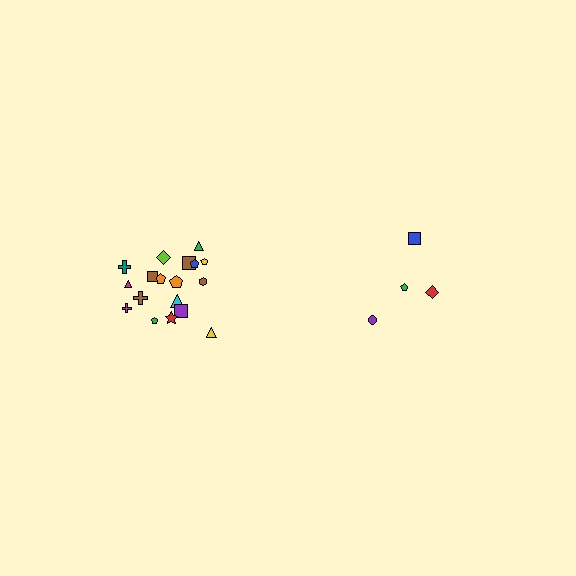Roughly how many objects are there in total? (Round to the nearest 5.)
Roughly 20 objects in total.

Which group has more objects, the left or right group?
The left group.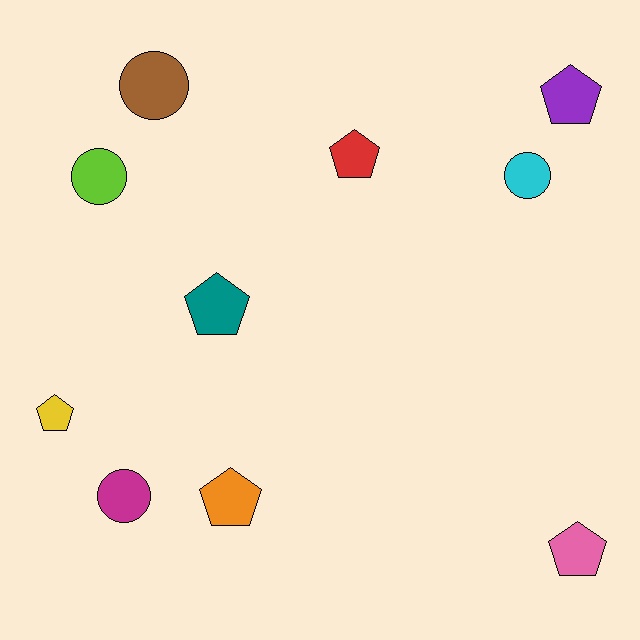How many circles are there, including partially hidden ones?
There are 4 circles.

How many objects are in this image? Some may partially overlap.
There are 10 objects.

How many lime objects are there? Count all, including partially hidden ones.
There is 1 lime object.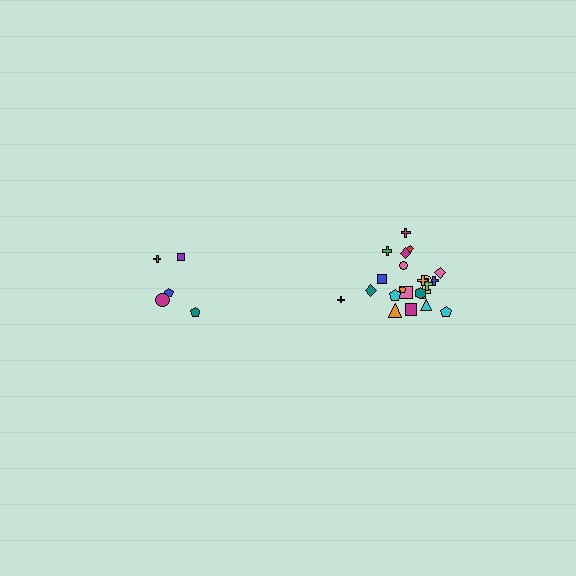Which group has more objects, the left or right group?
The right group.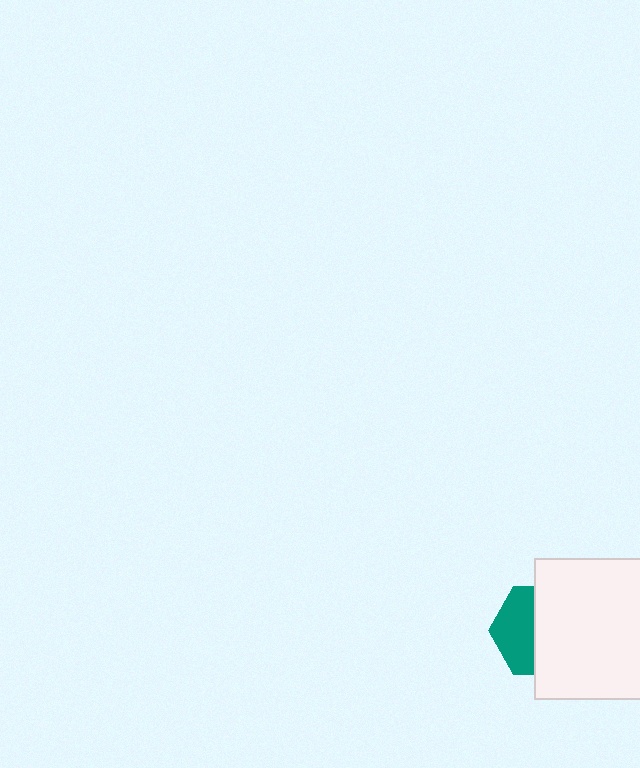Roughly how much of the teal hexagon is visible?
A small part of it is visible (roughly 43%).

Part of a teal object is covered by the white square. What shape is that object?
It is a hexagon.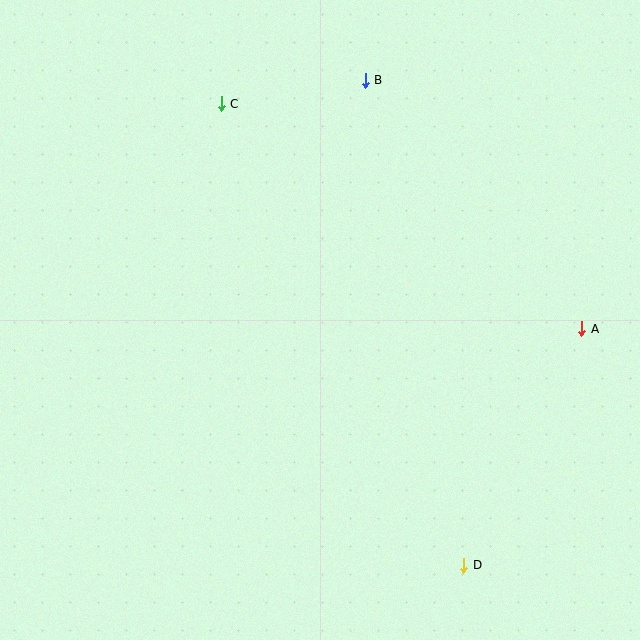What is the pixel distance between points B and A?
The distance between B and A is 330 pixels.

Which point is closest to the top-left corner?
Point C is closest to the top-left corner.